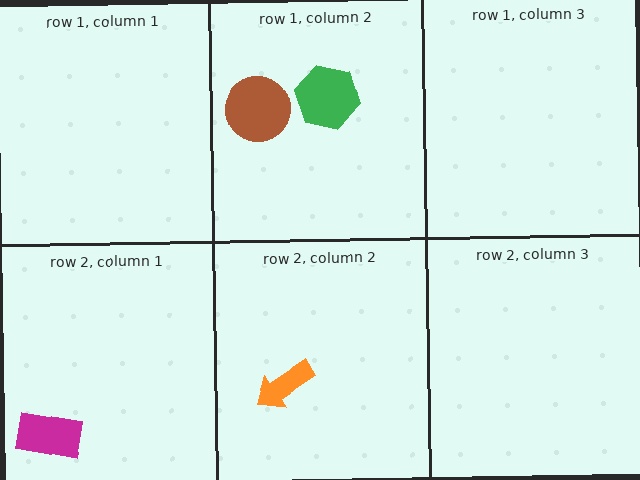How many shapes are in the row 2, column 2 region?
1.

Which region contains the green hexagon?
The row 1, column 2 region.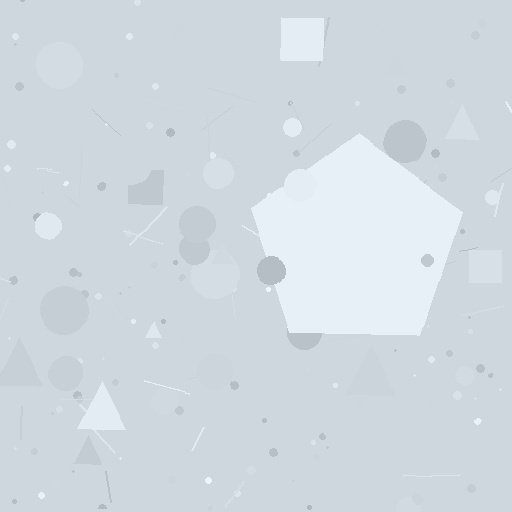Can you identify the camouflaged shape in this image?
The camouflaged shape is a pentagon.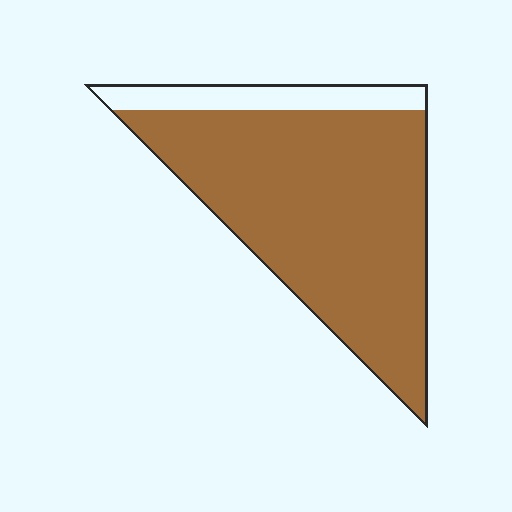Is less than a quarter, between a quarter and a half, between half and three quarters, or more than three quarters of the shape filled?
More than three quarters.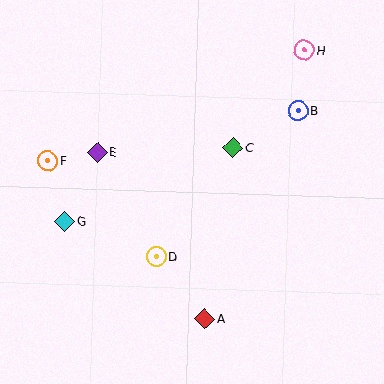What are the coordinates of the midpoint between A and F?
The midpoint between A and F is at (126, 240).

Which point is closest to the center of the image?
Point C at (233, 148) is closest to the center.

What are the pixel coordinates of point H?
Point H is at (304, 50).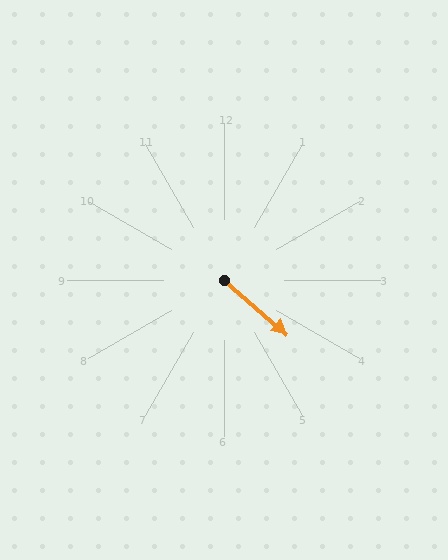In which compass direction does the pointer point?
Southeast.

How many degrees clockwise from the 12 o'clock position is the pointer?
Approximately 131 degrees.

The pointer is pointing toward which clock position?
Roughly 4 o'clock.